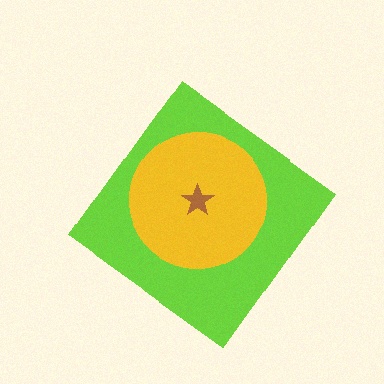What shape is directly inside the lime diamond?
The yellow circle.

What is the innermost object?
The brown star.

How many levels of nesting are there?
3.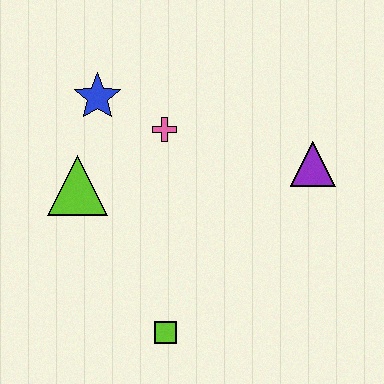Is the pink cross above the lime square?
Yes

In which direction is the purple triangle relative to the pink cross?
The purple triangle is to the right of the pink cross.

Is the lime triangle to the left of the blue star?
Yes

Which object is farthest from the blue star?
The lime square is farthest from the blue star.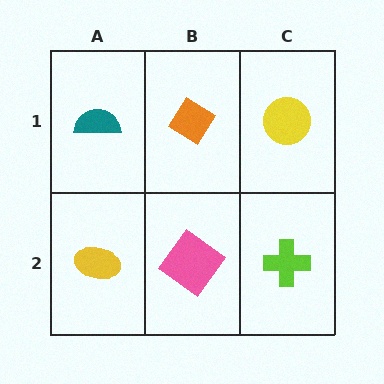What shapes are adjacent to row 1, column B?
A pink diamond (row 2, column B), a teal semicircle (row 1, column A), a yellow circle (row 1, column C).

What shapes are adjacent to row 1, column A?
A yellow ellipse (row 2, column A), an orange diamond (row 1, column B).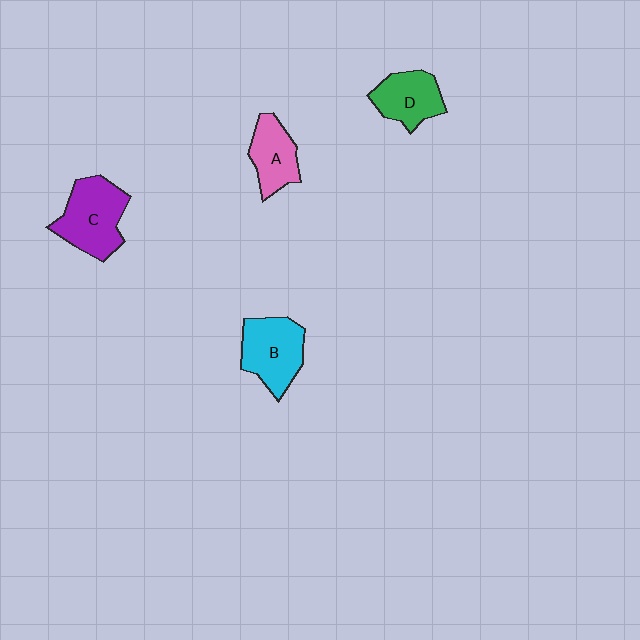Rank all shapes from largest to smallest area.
From largest to smallest: C (purple), B (cyan), D (green), A (pink).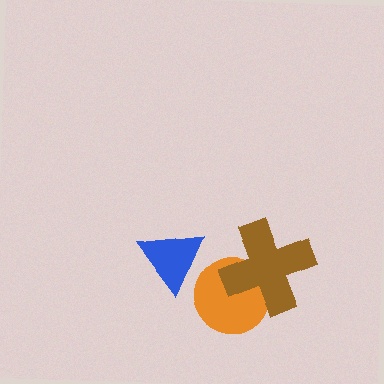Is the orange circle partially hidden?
Yes, it is partially covered by another shape.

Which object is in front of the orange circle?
The brown cross is in front of the orange circle.